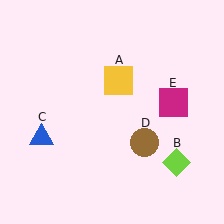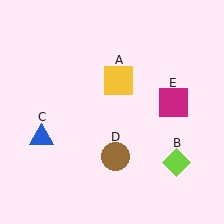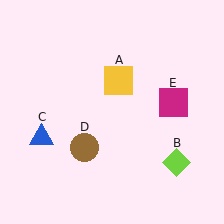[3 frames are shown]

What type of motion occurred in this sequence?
The brown circle (object D) rotated clockwise around the center of the scene.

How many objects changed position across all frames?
1 object changed position: brown circle (object D).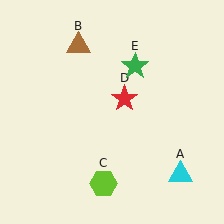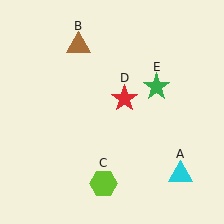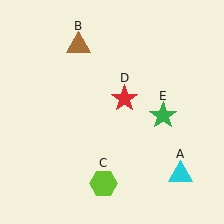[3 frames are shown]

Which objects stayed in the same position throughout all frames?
Cyan triangle (object A) and brown triangle (object B) and lime hexagon (object C) and red star (object D) remained stationary.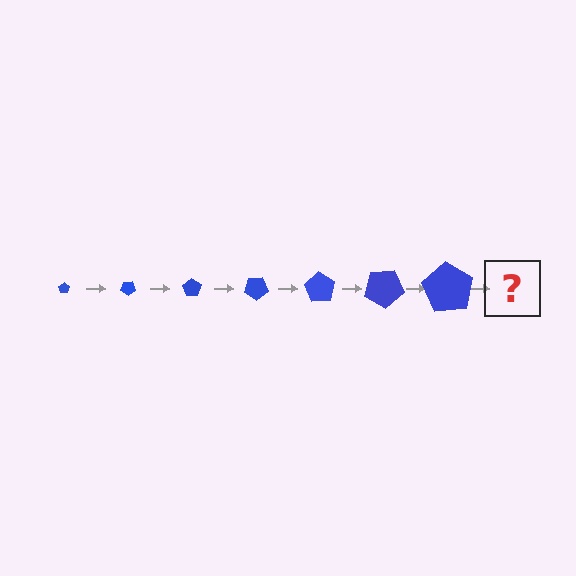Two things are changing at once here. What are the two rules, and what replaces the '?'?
The two rules are that the pentagon grows larger each step and it rotates 35 degrees each step. The '?' should be a pentagon, larger than the previous one and rotated 245 degrees from the start.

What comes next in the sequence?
The next element should be a pentagon, larger than the previous one and rotated 245 degrees from the start.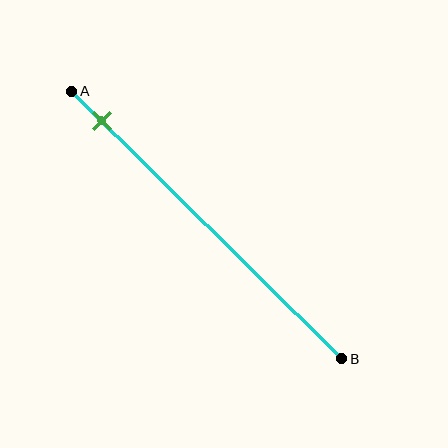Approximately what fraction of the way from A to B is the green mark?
The green mark is approximately 10% of the way from A to B.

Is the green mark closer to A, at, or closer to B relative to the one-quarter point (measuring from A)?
The green mark is closer to point A than the one-quarter point of segment AB.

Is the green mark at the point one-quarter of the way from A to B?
No, the mark is at about 10% from A, not at the 25% one-quarter point.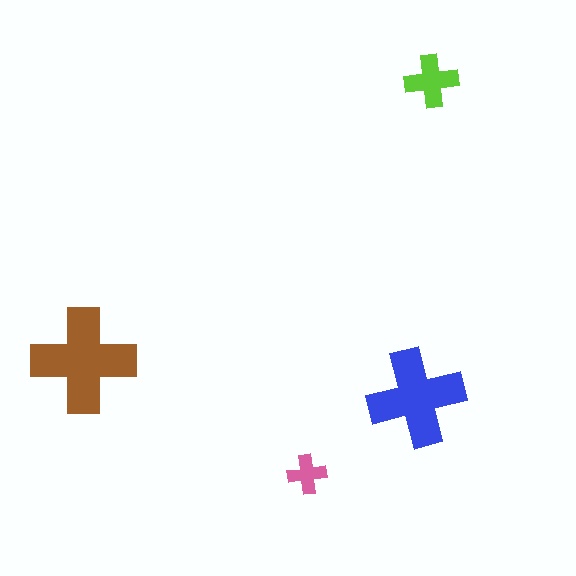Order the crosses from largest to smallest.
the brown one, the blue one, the lime one, the pink one.